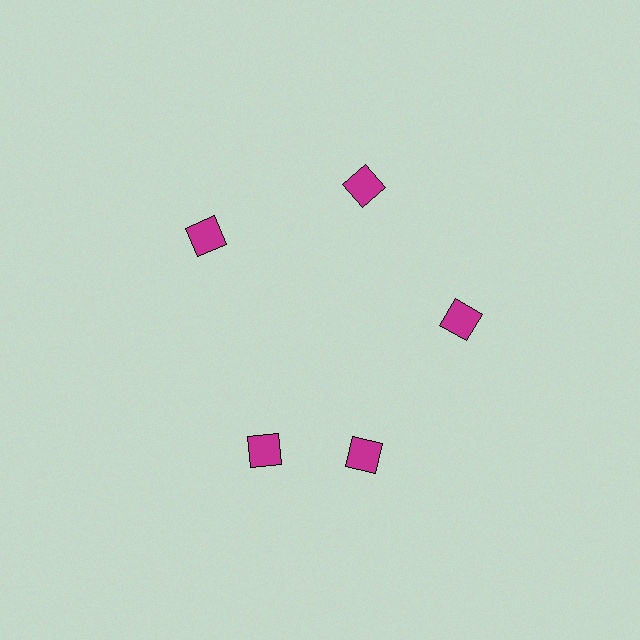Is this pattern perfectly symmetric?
No. The 5 magenta diamonds are arranged in a ring, but one element near the 8 o'clock position is rotated out of alignment along the ring, breaking the 5-fold rotational symmetry.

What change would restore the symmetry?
The symmetry would be restored by rotating it back into even spacing with its neighbors so that all 5 diamonds sit at equal angles and equal distance from the center.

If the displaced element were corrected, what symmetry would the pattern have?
It would have 5-fold rotational symmetry — the pattern would map onto itself every 72 degrees.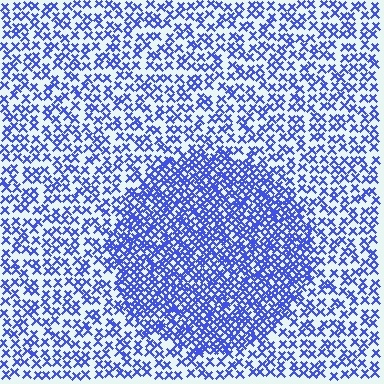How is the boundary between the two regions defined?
The boundary is defined by a change in element density (approximately 2.0x ratio). All elements are the same color, size, and shape.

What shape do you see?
I see a circle.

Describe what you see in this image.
The image contains small blue elements arranged at two different densities. A circle-shaped region is visible where the elements are more densely packed than the surrounding area.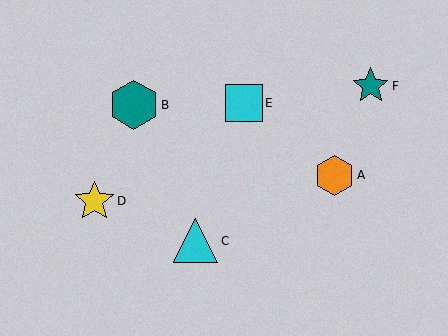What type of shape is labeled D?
Shape D is a yellow star.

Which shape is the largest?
The teal hexagon (labeled B) is the largest.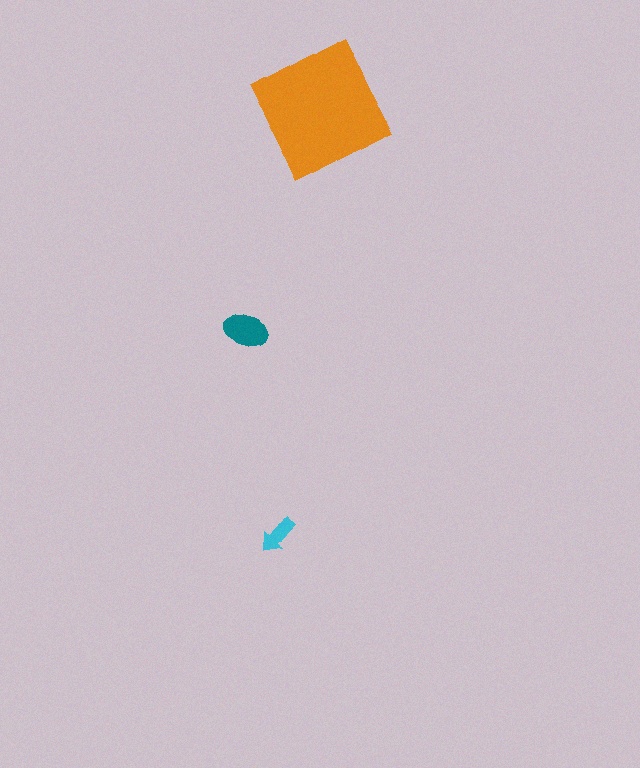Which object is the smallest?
The cyan arrow.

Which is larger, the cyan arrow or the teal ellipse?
The teal ellipse.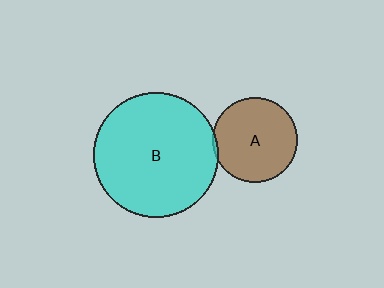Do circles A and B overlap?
Yes.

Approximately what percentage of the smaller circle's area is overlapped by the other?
Approximately 5%.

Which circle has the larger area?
Circle B (cyan).